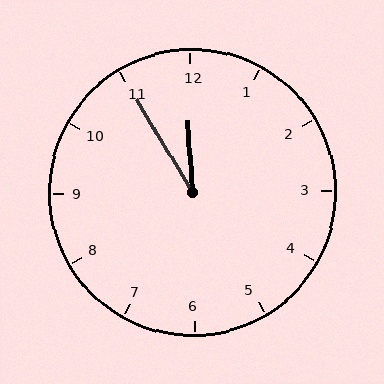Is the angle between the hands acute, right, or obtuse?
It is acute.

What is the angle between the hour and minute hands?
Approximately 28 degrees.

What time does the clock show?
11:55.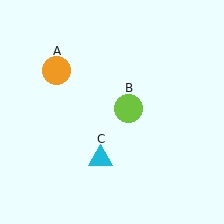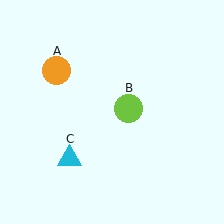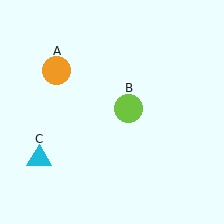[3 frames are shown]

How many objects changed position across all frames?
1 object changed position: cyan triangle (object C).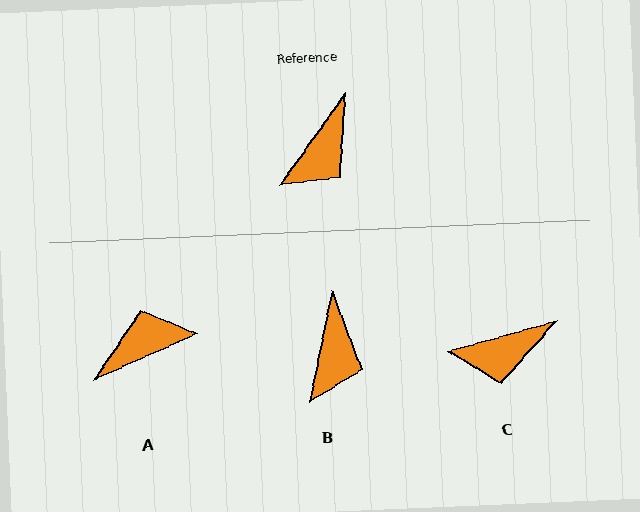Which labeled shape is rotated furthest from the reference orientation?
A, about 150 degrees away.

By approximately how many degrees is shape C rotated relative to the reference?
Approximately 39 degrees clockwise.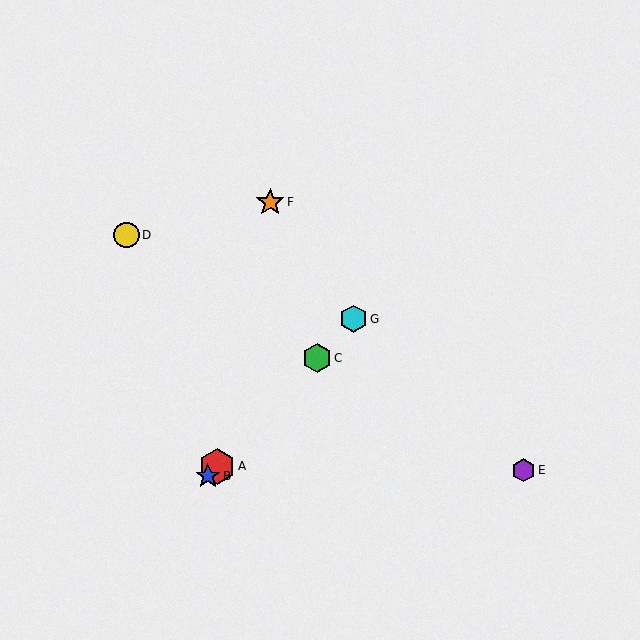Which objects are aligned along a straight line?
Objects A, B, C, G are aligned along a straight line.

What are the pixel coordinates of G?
Object G is at (354, 319).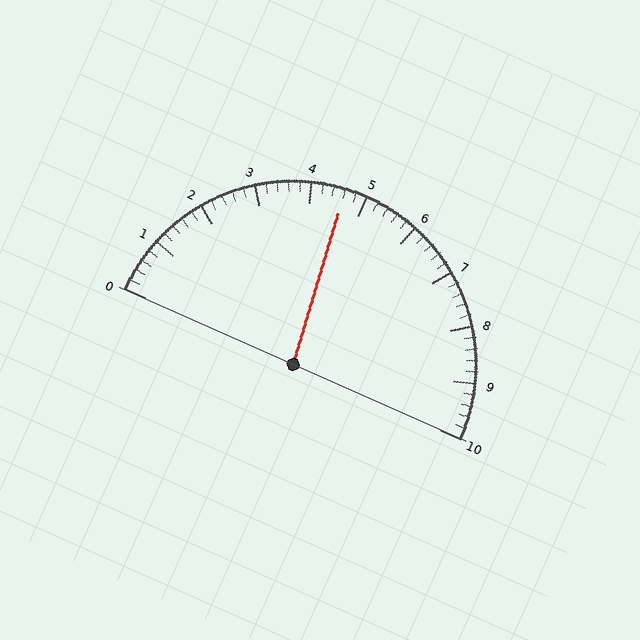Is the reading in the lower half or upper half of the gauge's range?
The reading is in the lower half of the range (0 to 10).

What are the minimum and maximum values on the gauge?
The gauge ranges from 0 to 10.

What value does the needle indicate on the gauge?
The needle indicates approximately 4.6.